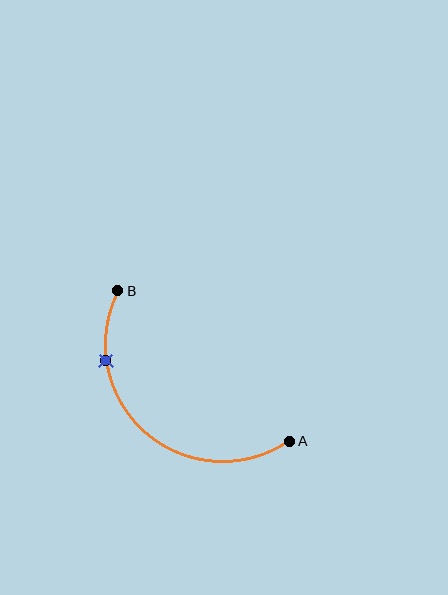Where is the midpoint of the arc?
The arc midpoint is the point on the curve farthest from the straight line joining A and B. It sits below and to the left of that line.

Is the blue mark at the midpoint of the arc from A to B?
No. The blue mark lies on the arc but is closer to endpoint B. The arc midpoint would be at the point on the curve equidistant along the arc from both A and B.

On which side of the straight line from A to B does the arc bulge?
The arc bulges below and to the left of the straight line connecting A and B.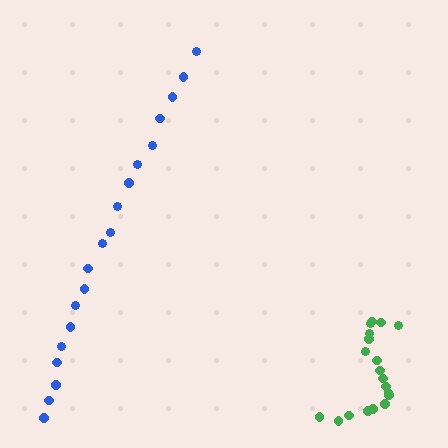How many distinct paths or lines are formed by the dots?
There are 2 distinct paths.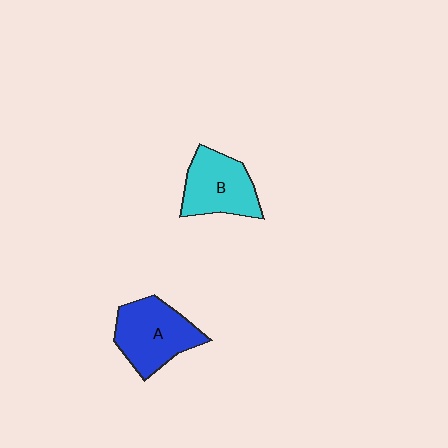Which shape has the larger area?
Shape A (blue).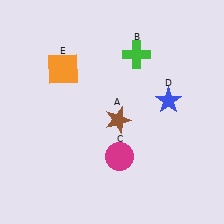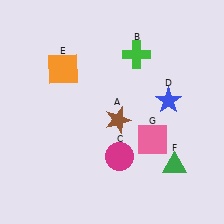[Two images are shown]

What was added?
A green triangle (F), a pink square (G) were added in Image 2.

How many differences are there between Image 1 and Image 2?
There are 2 differences between the two images.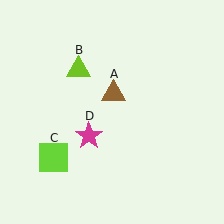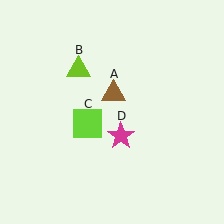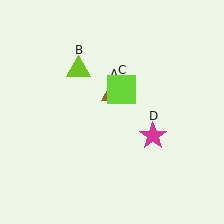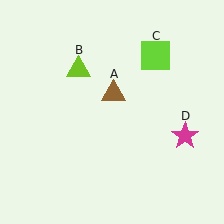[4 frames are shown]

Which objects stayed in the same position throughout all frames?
Brown triangle (object A) and lime triangle (object B) remained stationary.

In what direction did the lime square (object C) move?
The lime square (object C) moved up and to the right.